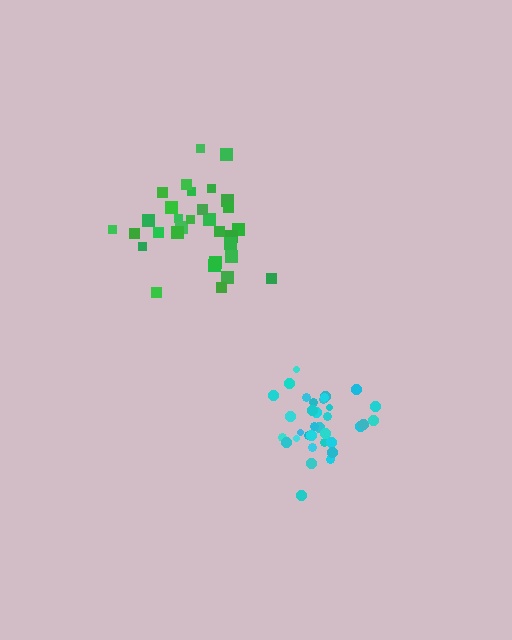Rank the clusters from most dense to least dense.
cyan, green.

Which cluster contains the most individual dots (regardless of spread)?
Cyan (34).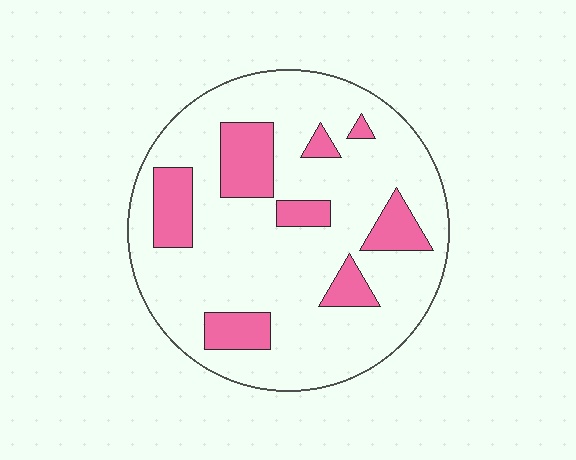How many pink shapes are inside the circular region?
8.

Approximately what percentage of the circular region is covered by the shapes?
Approximately 20%.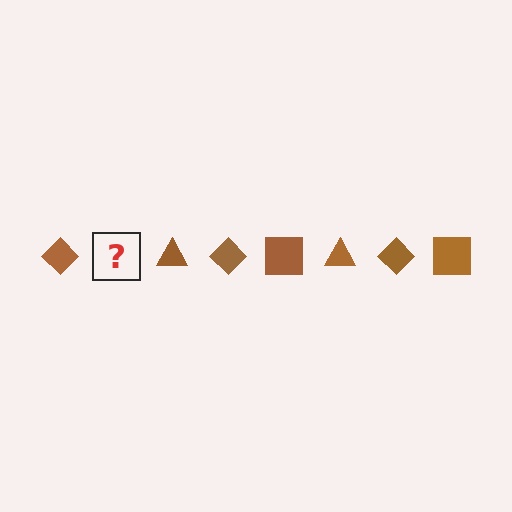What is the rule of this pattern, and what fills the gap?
The rule is that the pattern cycles through diamond, square, triangle shapes in brown. The gap should be filled with a brown square.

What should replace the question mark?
The question mark should be replaced with a brown square.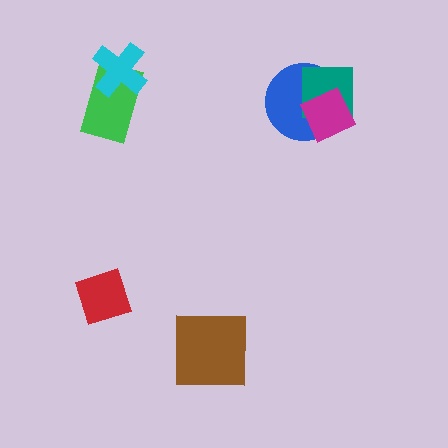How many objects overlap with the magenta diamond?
2 objects overlap with the magenta diamond.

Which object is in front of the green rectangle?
The cyan cross is in front of the green rectangle.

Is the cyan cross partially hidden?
No, no other shape covers it.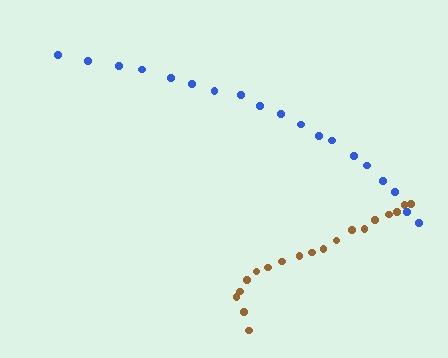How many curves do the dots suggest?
There are 2 distinct paths.